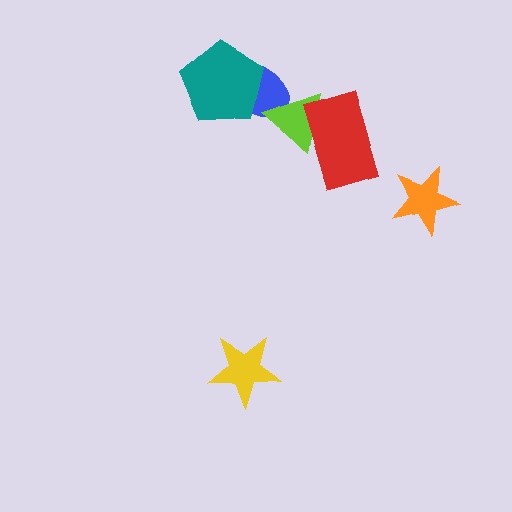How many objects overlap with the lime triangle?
2 objects overlap with the lime triangle.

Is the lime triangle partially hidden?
Yes, it is partially covered by another shape.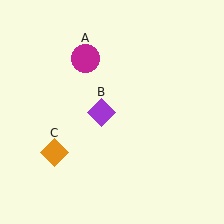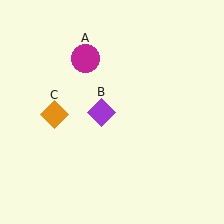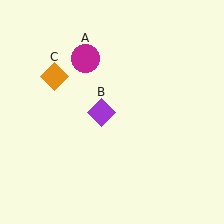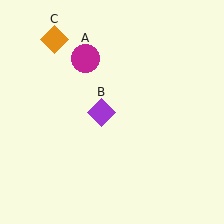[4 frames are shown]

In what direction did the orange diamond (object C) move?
The orange diamond (object C) moved up.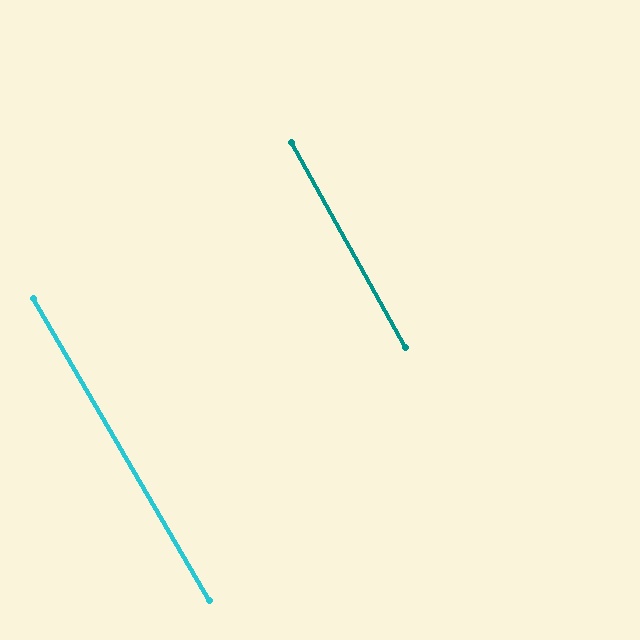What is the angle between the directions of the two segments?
Approximately 1 degree.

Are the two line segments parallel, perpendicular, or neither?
Parallel — their directions differ by only 1.2°.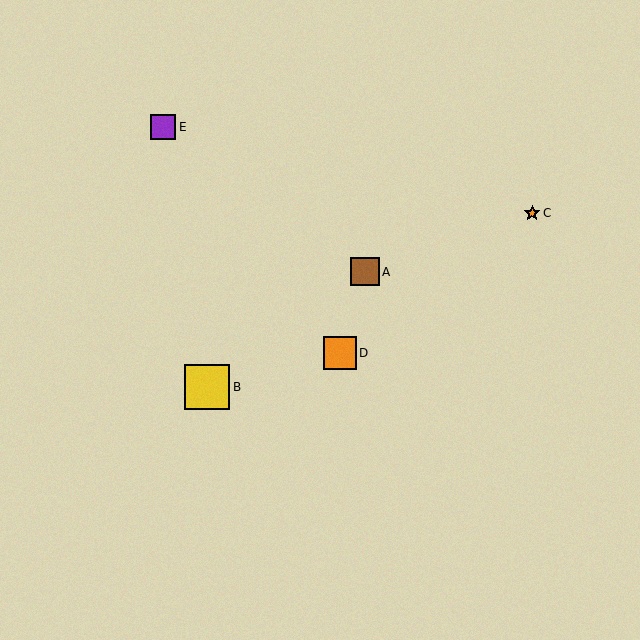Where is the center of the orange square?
The center of the orange square is at (340, 353).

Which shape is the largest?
The yellow square (labeled B) is the largest.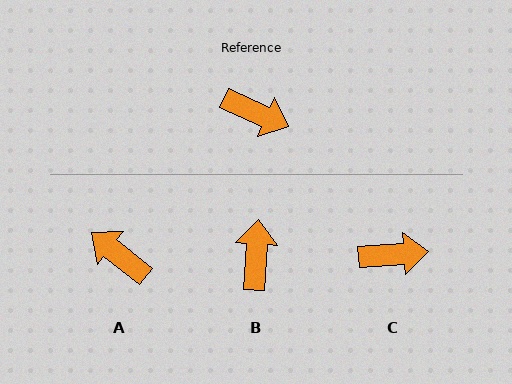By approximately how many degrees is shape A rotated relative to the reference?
Approximately 166 degrees counter-clockwise.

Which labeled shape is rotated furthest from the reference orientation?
A, about 166 degrees away.